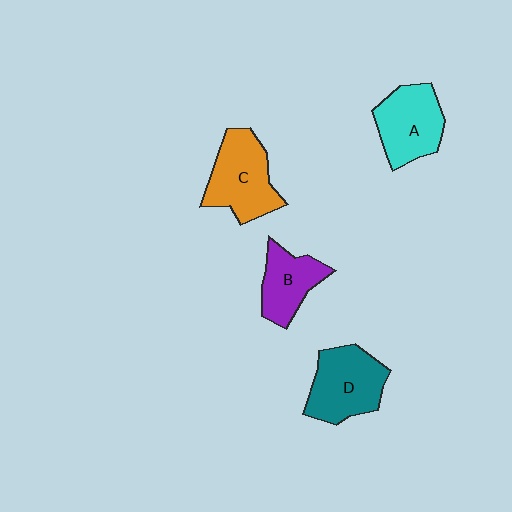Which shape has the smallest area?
Shape B (purple).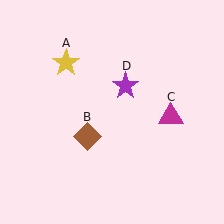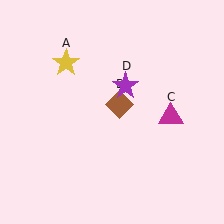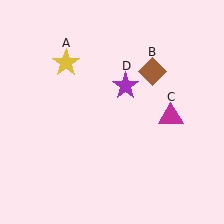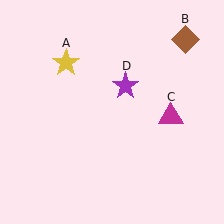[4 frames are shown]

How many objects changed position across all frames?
1 object changed position: brown diamond (object B).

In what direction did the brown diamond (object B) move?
The brown diamond (object B) moved up and to the right.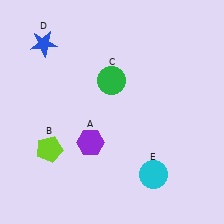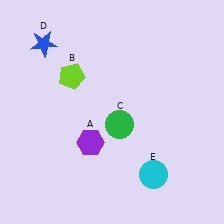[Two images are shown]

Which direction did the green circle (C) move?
The green circle (C) moved down.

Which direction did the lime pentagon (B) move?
The lime pentagon (B) moved up.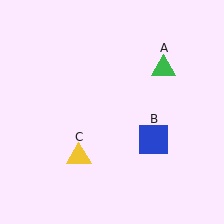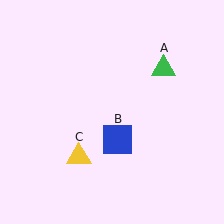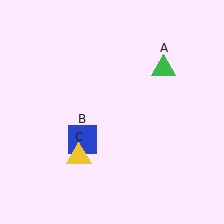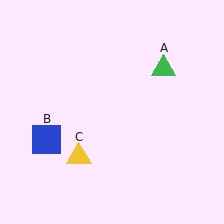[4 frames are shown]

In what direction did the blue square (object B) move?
The blue square (object B) moved left.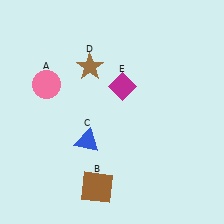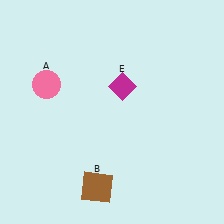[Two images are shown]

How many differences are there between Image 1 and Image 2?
There are 2 differences between the two images.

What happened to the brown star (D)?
The brown star (D) was removed in Image 2. It was in the top-left area of Image 1.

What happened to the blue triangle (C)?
The blue triangle (C) was removed in Image 2. It was in the bottom-left area of Image 1.